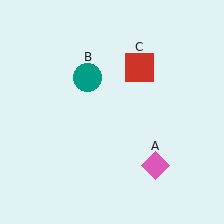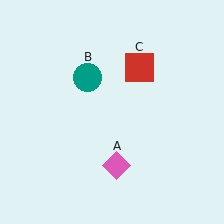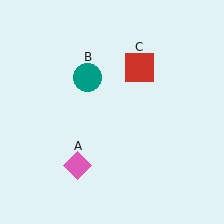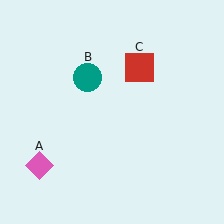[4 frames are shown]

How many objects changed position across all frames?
1 object changed position: pink diamond (object A).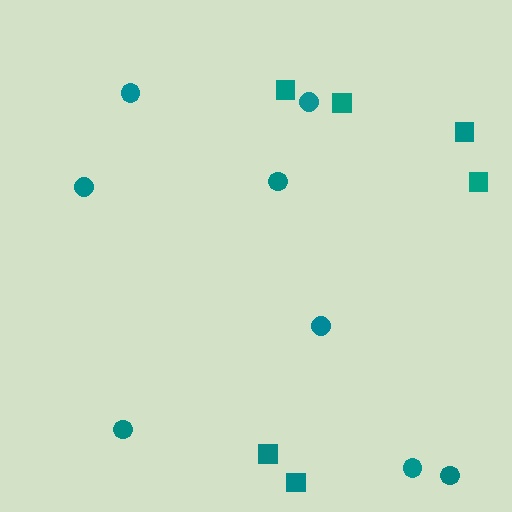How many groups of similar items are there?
There are 2 groups: one group of squares (6) and one group of circles (8).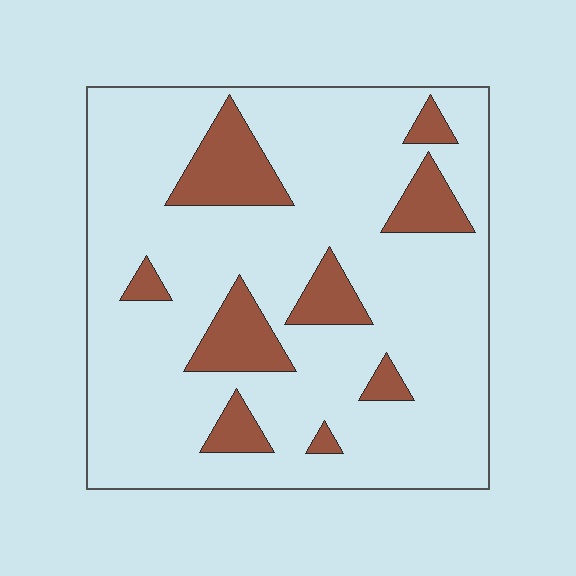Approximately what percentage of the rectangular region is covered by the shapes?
Approximately 15%.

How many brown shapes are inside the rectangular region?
9.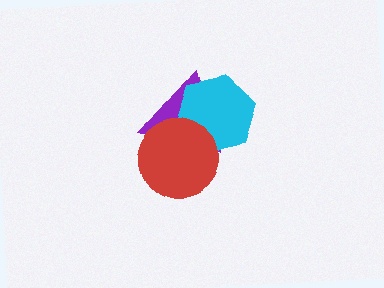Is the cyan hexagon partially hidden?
Yes, it is partially covered by another shape.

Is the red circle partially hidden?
No, no other shape covers it.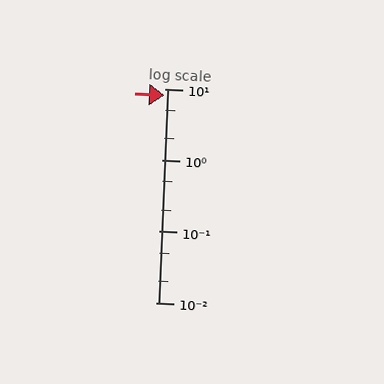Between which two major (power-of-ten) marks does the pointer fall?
The pointer is between 1 and 10.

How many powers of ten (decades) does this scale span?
The scale spans 3 decades, from 0.01 to 10.